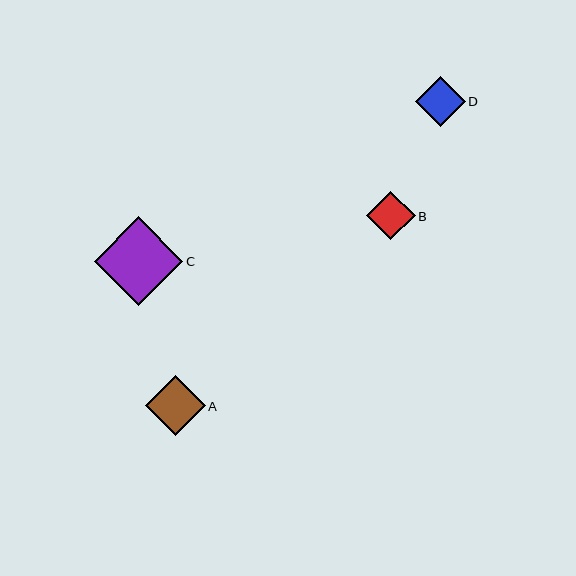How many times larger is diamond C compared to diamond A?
Diamond C is approximately 1.5 times the size of diamond A.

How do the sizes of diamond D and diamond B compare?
Diamond D and diamond B are approximately the same size.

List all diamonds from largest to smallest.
From largest to smallest: C, A, D, B.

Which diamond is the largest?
Diamond C is the largest with a size of approximately 88 pixels.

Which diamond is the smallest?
Diamond B is the smallest with a size of approximately 49 pixels.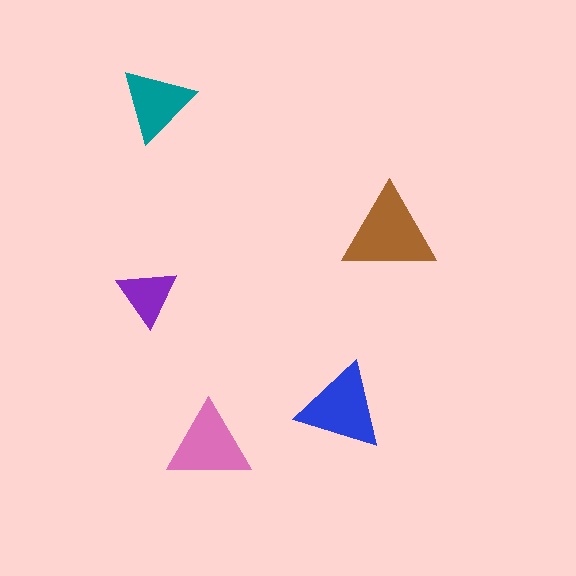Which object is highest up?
The teal triangle is topmost.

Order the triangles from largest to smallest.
the brown one, the blue one, the pink one, the teal one, the purple one.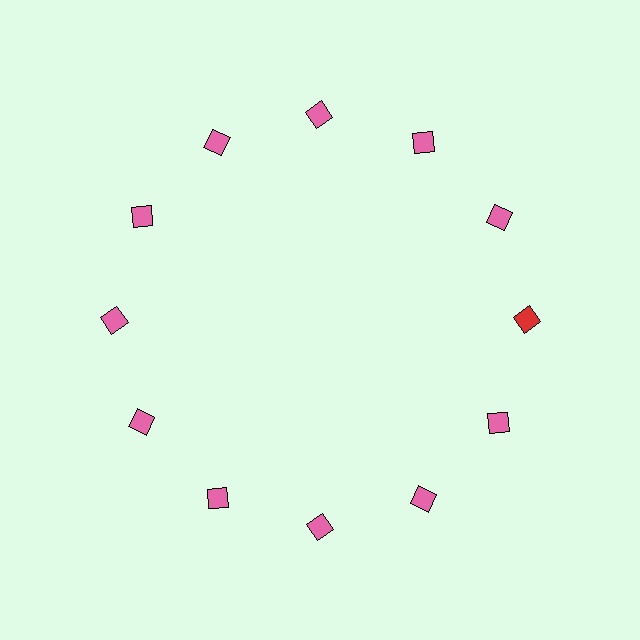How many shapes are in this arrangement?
There are 12 shapes arranged in a ring pattern.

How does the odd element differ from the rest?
It has a different color: red instead of pink.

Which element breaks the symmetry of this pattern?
The red diamond at roughly the 3 o'clock position breaks the symmetry. All other shapes are pink diamonds.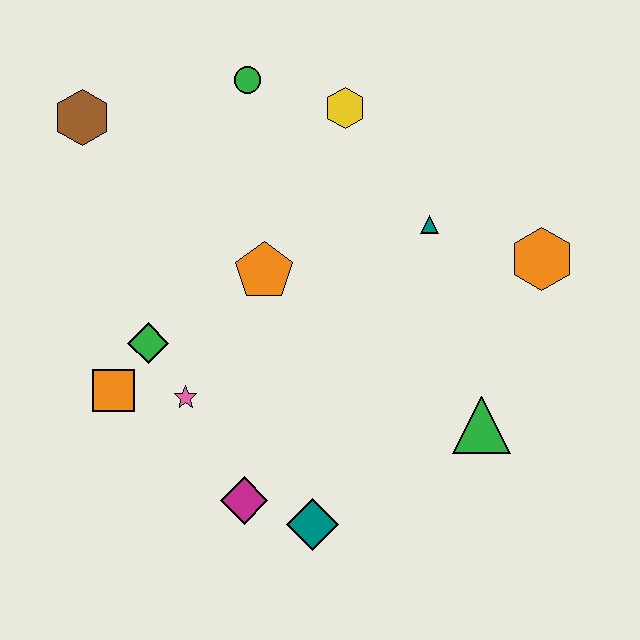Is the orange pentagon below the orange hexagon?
Yes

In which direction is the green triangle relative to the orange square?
The green triangle is to the right of the orange square.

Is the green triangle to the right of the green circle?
Yes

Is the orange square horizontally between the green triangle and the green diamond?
No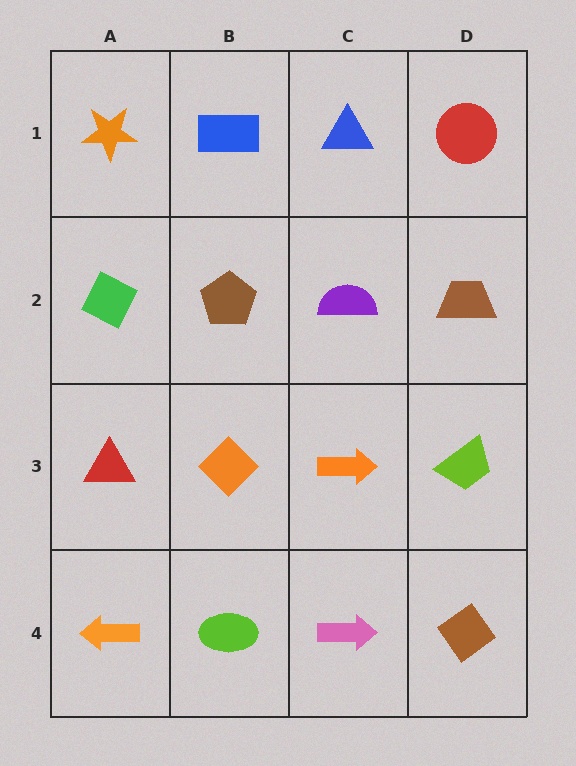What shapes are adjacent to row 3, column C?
A purple semicircle (row 2, column C), a pink arrow (row 4, column C), an orange diamond (row 3, column B), a lime trapezoid (row 3, column D).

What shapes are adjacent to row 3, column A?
A green diamond (row 2, column A), an orange arrow (row 4, column A), an orange diamond (row 3, column B).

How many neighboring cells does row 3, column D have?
3.